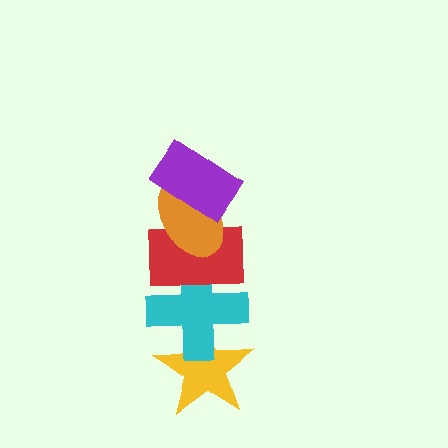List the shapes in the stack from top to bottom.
From top to bottom: the purple rectangle, the orange ellipse, the red rectangle, the cyan cross, the yellow star.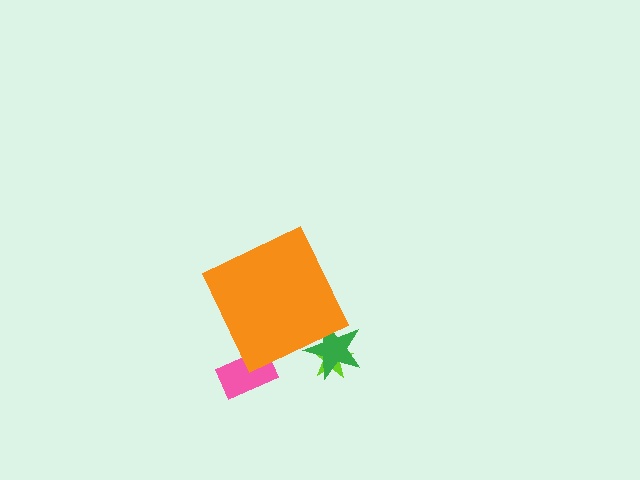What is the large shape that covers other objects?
An orange diamond.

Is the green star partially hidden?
Yes, the green star is partially hidden behind the orange diamond.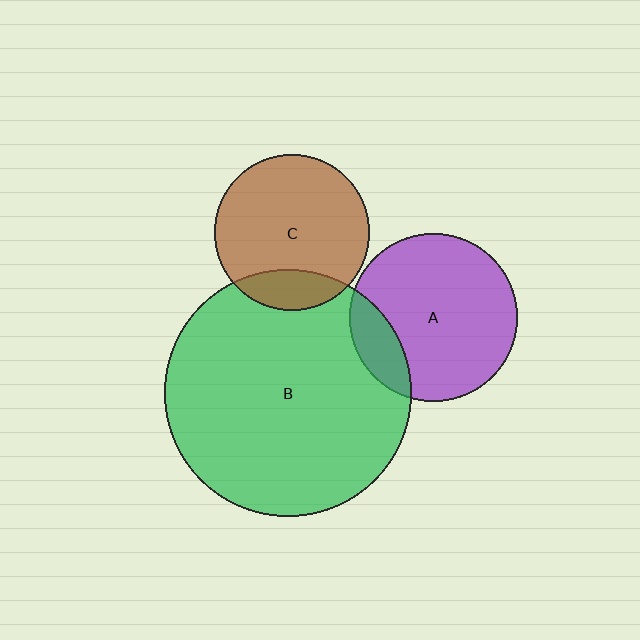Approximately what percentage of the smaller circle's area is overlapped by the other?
Approximately 15%.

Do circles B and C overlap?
Yes.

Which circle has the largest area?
Circle B (green).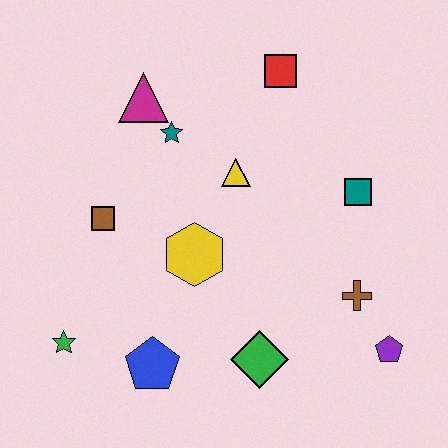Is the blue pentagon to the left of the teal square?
Yes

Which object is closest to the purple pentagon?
The brown cross is closest to the purple pentagon.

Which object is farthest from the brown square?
The purple pentagon is farthest from the brown square.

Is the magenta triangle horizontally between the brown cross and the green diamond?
No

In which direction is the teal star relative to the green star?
The teal star is above the green star.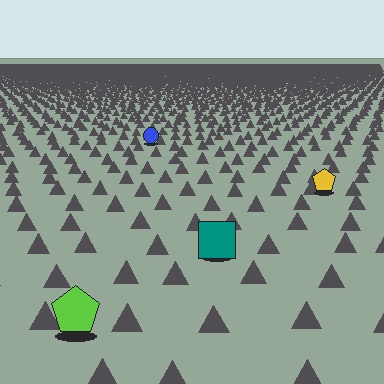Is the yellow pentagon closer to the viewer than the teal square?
No. The teal square is closer — you can tell from the texture gradient: the ground texture is coarser near it.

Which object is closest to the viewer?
The lime pentagon is closest. The texture marks near it are larger and more spread out.